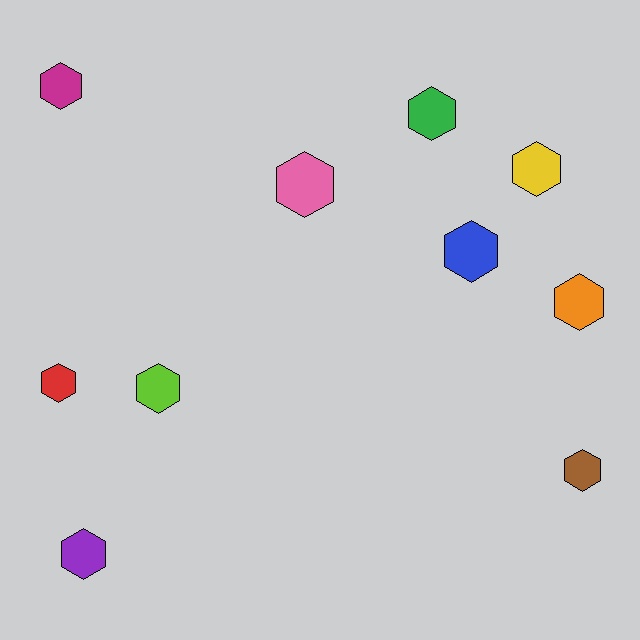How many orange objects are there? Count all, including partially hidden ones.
There is 1 orange object.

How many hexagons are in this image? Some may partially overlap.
There are 10 hexagons.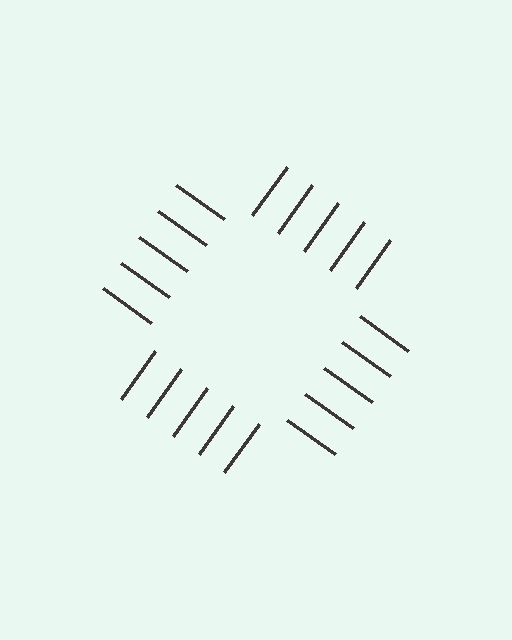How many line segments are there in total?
20 — 5 along each of the 4 edges.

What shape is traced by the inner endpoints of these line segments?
An illusory square — the line segments terminate on its edges but no continuous stroke is drawn.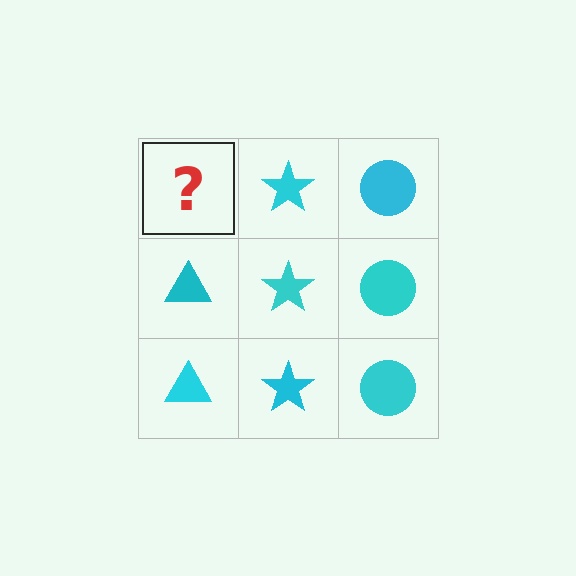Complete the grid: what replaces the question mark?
The question mark should be replaced with a cyan triangle.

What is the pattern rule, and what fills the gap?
The rule is that each column has a consistent shape. The gap should be filled with a cyan triangle.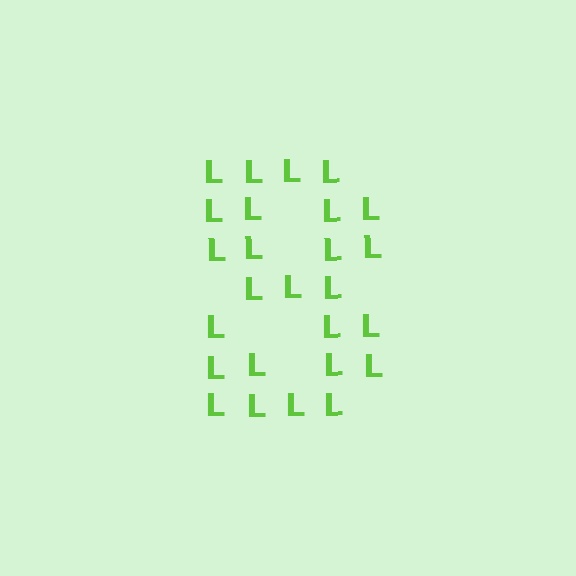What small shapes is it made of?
It is made of small letter L's.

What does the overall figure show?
The overall figure shows the digit 8.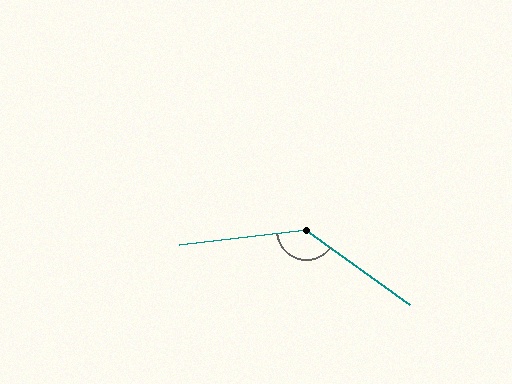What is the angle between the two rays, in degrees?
Approximately 137 degrees.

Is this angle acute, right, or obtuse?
It is obtuse.